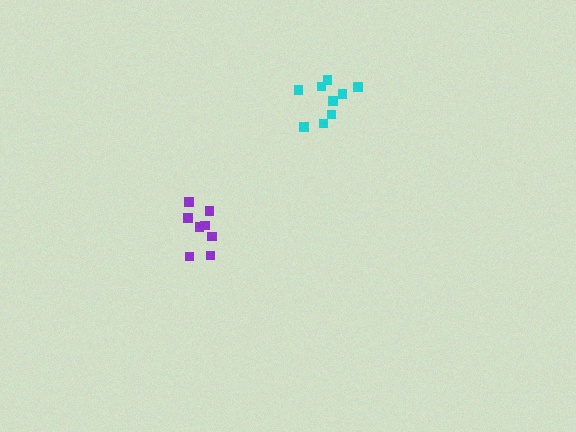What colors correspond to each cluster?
The clusters are colored: purple, cyan.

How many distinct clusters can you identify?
There are 2 distinct clusters.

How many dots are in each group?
Group 1: 8 dots, Group 2: 9 dots (17 total).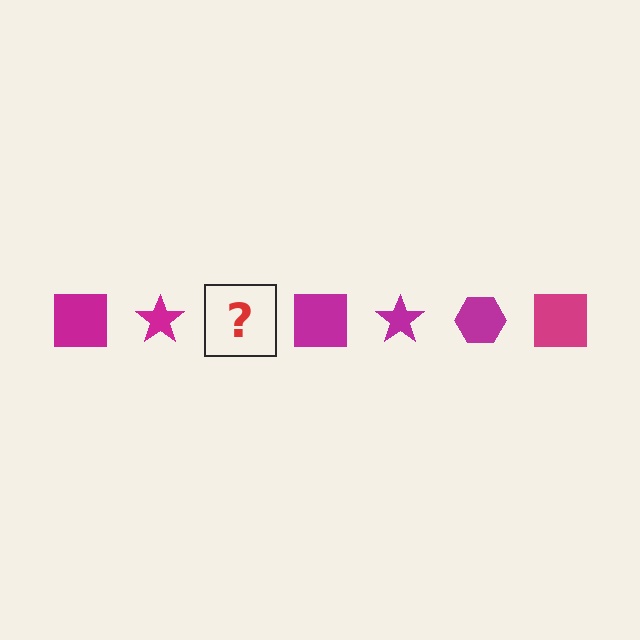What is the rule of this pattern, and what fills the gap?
The rule is that the pattern cycles through square, star, hexagon shapes in magenta. The gap should be filled with a magenta hexagon.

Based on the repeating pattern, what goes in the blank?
The blank should be a magenta hexagon.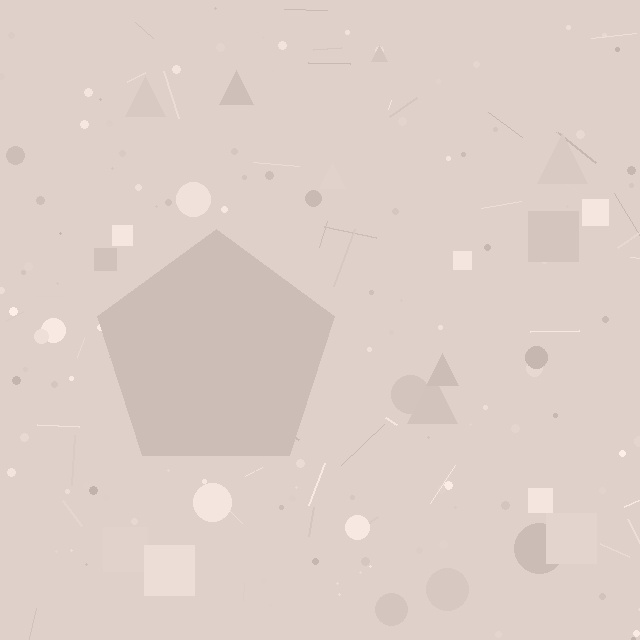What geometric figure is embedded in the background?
A pentagon is embedded in the background.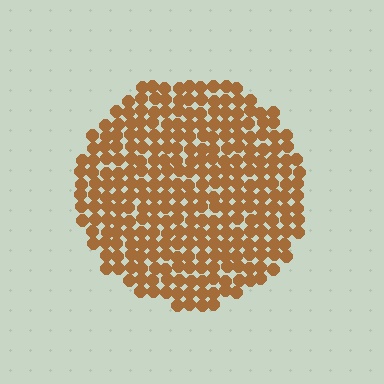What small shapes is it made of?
It is made of small circles.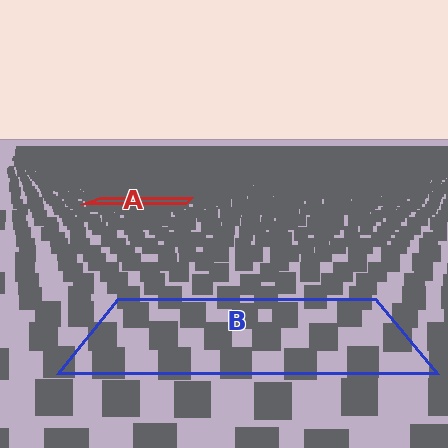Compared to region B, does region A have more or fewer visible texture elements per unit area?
Region A has more texture elements per unit area — they are packed more densely because it is farther away.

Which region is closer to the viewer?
Region B is closer. The texture elements there are larger and more spread out.